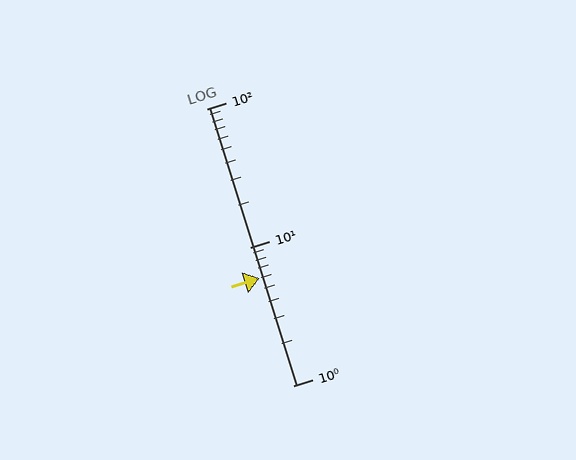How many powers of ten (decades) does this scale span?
The scale spans 2 decades, from 1 to 100.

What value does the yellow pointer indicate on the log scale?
The pointer indicates approximately 6.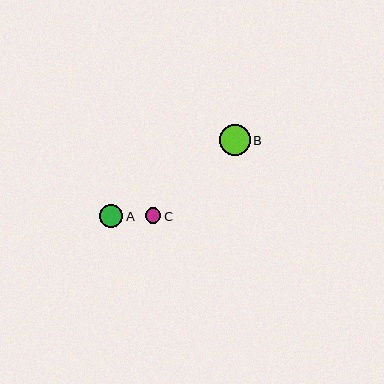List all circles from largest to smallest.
From largest to smallest: B, A, C.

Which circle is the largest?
Circle B is the largest with a size of approximately 31 pixels.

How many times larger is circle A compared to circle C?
Circle A is approximately 1.5 times the size of circle C.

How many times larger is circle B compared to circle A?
Circle B is approximately 1.3 times the size of circle A.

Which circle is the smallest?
Circle C is the smallest with a size of approximately 15 pixels.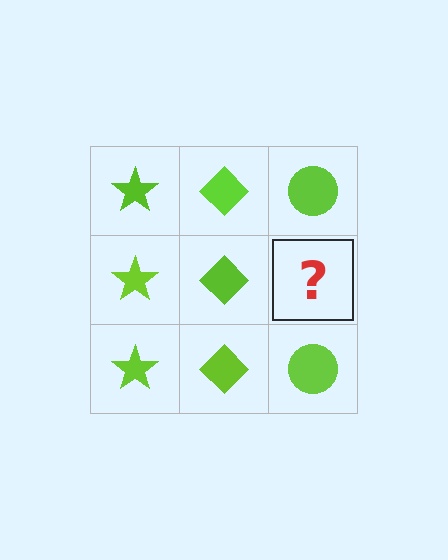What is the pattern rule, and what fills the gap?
The rule is that each column has a consistent shape. The gap should be filled with a lime circle.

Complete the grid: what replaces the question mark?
The question mark should be replaced with a lime circle.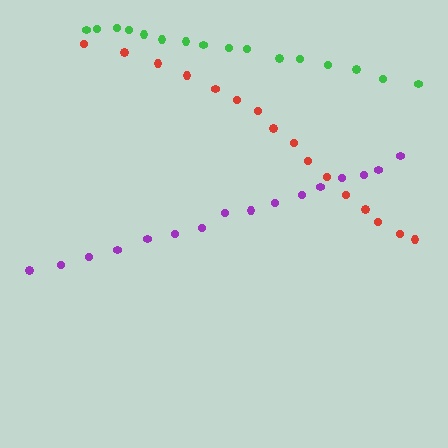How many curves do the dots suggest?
There are 3 distinct paths.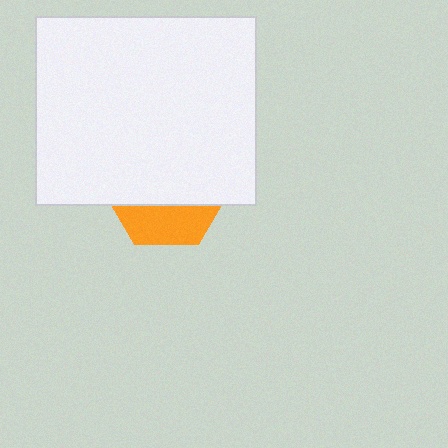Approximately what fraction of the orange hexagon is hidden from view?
Roughly 69% of the orange hexagon is hidden behind the white rectangle.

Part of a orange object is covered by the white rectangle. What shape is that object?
It is a hexagon.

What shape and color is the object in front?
The object in front is a white rectangle.